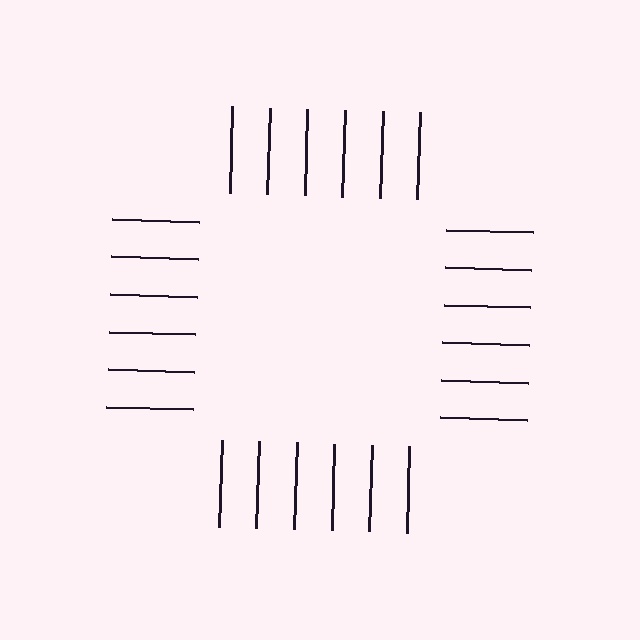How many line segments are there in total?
24 — 6 along each of the 4 edges.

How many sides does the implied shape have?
4 sides — the line-ends trace a square.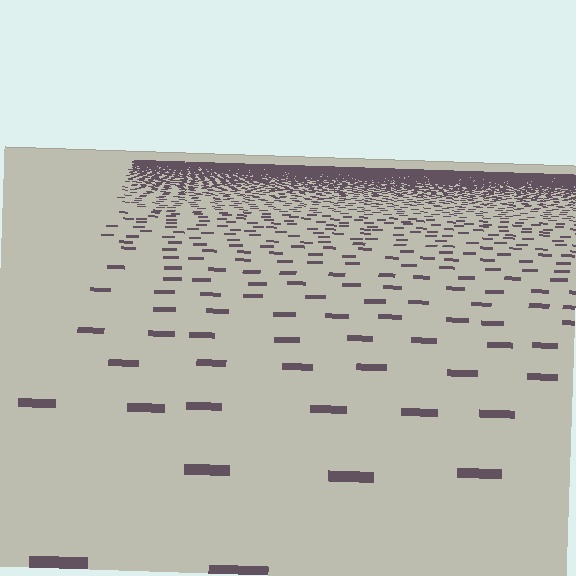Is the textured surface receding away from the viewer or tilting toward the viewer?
The surface is receding away from the viewer. Texture elements get smaller and denser toward the top.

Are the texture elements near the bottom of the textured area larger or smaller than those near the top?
Larger. Near the bottom, elements are closer to the viewer and appear at a bigger on-screen size.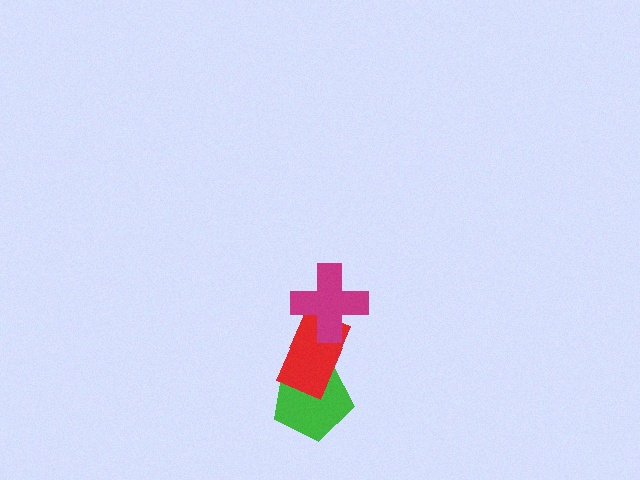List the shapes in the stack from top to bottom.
From top to bottom: the magenta cross, the red rectangle, the green pentagon.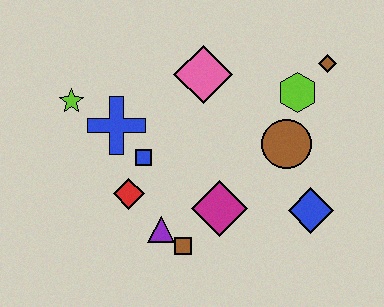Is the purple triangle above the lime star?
No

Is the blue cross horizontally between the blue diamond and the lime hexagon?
No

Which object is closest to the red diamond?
The blue square is closest to the red diamond.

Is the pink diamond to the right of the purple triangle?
Yes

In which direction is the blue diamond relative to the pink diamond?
The blue diamond is below the pink diamond.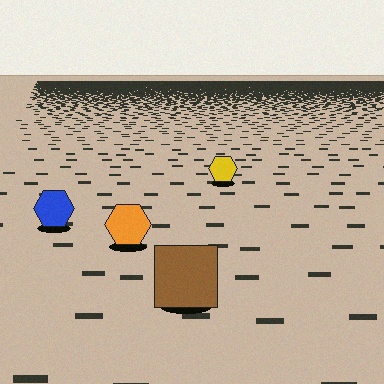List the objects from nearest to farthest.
From nearest to farthest: the brown square, the orange hexagon, the blue hexagon, the yellow hexagon.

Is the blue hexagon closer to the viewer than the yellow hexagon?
Yes. The blue hexagon is closer — you can tell from the texture gradient: the ground texture is coarser near it.